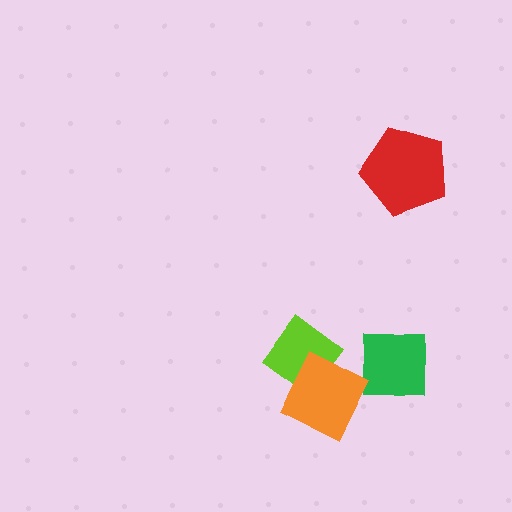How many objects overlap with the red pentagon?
0 objects overlap with the red pentagon.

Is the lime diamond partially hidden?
Yes, it is partially covered by another shape.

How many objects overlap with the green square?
1 object overlaps with the green square.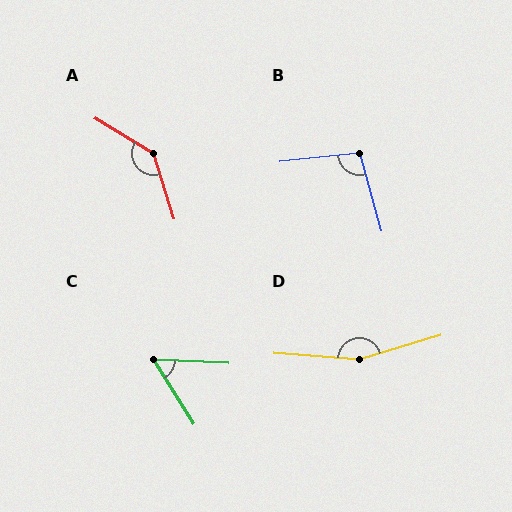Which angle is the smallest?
C, at approximately 55 degrees.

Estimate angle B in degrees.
Approximately 100 degrees.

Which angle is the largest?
D, at approximately 159 degrees.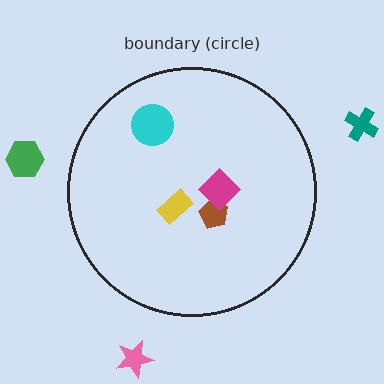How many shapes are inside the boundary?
4 inside, 3 outside.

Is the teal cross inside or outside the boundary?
Outside.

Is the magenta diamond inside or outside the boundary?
Inside.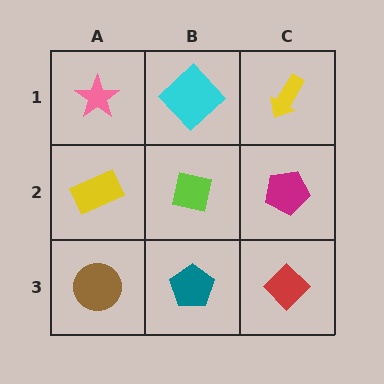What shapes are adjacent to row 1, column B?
A lime square (row 2, column B), a pink star (row 1, column A), a yellow arrow (row 1, column C).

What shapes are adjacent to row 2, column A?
A pink star (row 1, column A), a brown circle (row 3, column A), a lime square (row 2, column B).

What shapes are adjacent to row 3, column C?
A magenta pentagon (row 2, column C), a teal pentagon (row 3, column B).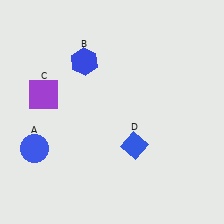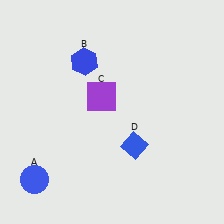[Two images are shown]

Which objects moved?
The objects that moved are: the blue circle (A), the purple square (C).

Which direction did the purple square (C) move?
The purple square (C) moved right.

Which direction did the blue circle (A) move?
The blue circle (A) moved down.